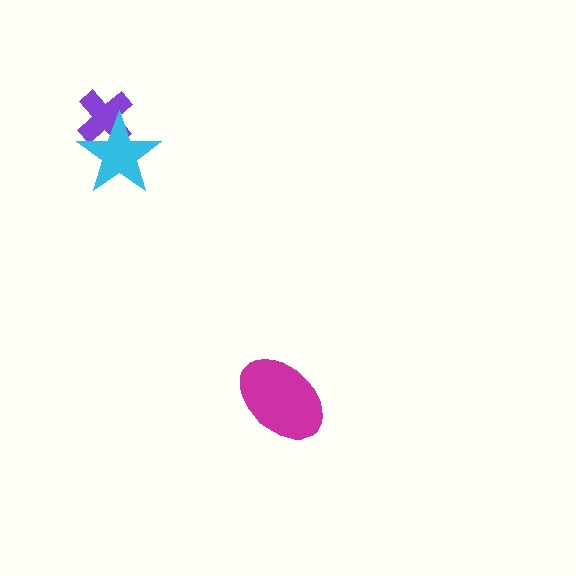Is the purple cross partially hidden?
Yes, it is partially covered by another shape.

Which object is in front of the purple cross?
The cyan star is in front of the purple cross.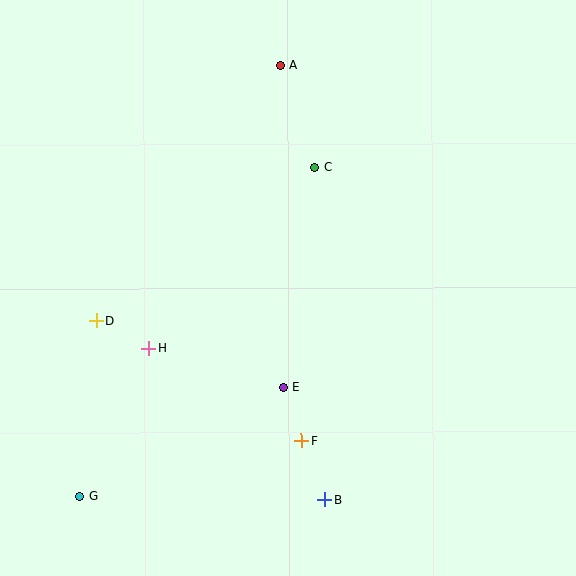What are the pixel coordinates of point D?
Point D is at (96, 320).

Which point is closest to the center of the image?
Point E at (283, 387) is closest to the center.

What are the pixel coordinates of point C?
Point C is at (315, 167).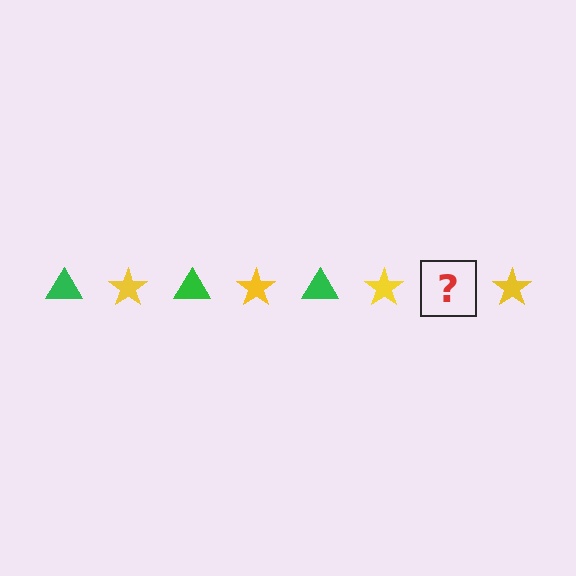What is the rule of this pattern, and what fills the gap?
The rule is that the pattern alternates between green triangle and yellow star. The gap should be filled with a green triangle.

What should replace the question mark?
The question mark should be replaced with a green triangle.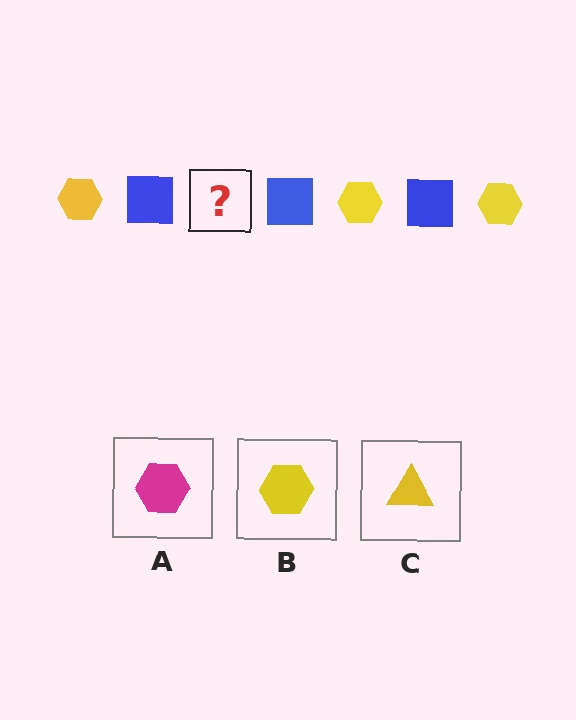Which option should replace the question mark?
Option B.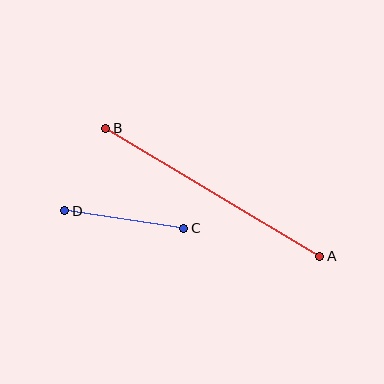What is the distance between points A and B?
The distance is approximately 249 pixels.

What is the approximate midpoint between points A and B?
The midpoint is at approximately (213, 192) pixels.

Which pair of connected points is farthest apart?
Points A and B are farthest apart.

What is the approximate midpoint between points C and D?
The midpoint is at approximately (124, 219) pixels.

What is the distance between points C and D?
The distance is approximately 120 pixels.